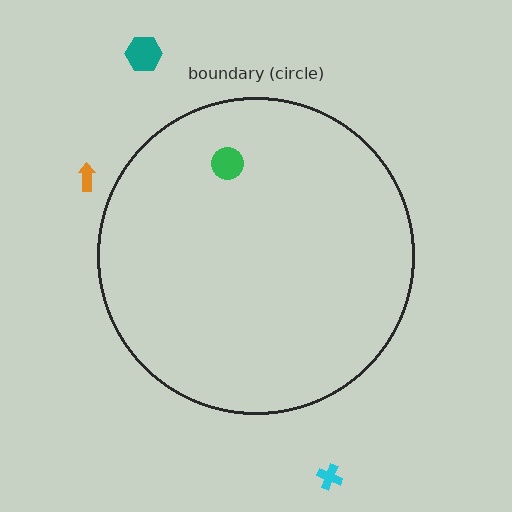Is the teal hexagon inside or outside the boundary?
Outside.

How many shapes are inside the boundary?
1 inside, 3 outside.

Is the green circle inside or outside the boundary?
Inside.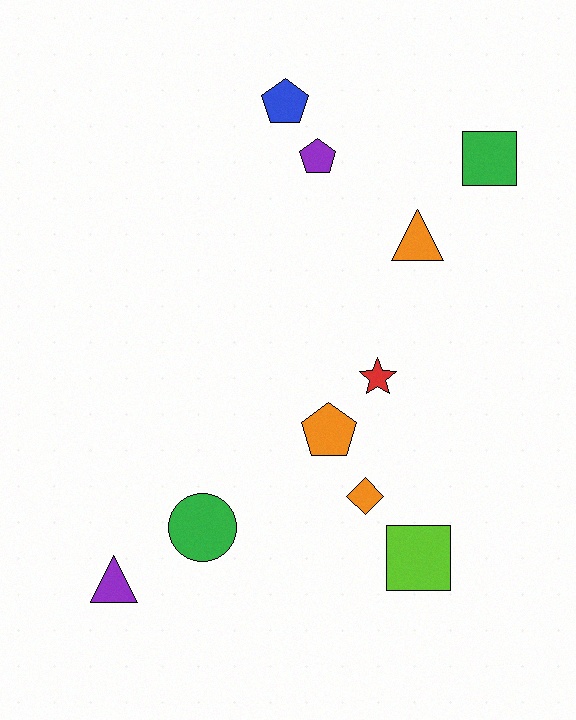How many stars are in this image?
There is 1 star.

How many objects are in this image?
There are 10 objects.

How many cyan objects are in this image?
There are no cyan objects.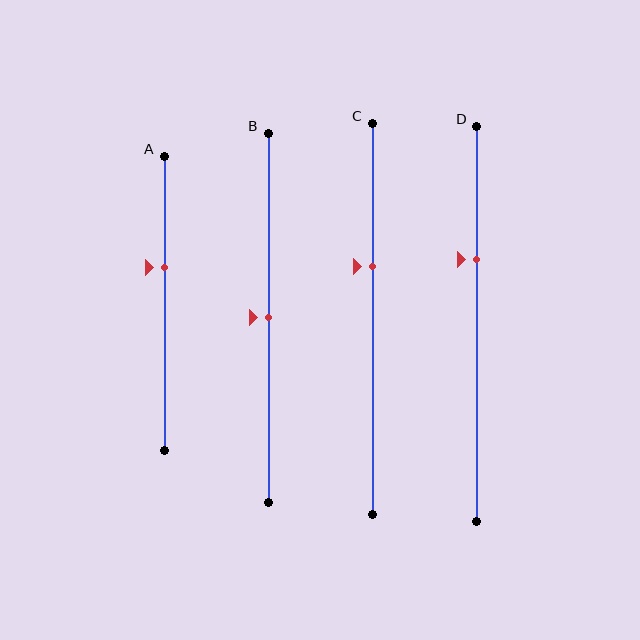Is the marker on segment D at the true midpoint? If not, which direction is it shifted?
No, the marker on segment D is shifted upward by about 16% of the segment length.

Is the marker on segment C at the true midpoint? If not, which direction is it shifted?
No, the marker on segment C is shifted upward by about 13% of the segment length.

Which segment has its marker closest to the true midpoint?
Segment B has its marker closest to the true midpoint.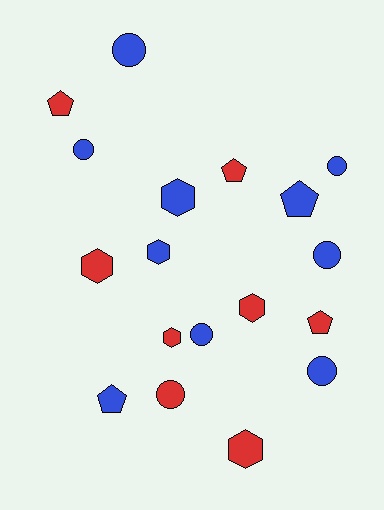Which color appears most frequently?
Blue, with 10 objects.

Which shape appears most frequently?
Circle, with 7 objects.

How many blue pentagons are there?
There are 2 blue pentagons.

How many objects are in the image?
There are 18 objects.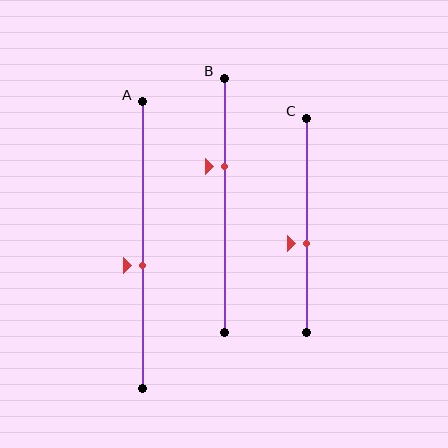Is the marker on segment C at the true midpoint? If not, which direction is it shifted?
No, the marker on segment C is shifted downward by about 9% of the segment length.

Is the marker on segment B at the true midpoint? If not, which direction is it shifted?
No, the marker on segment B is shifted upward by about 15% of the segment length.